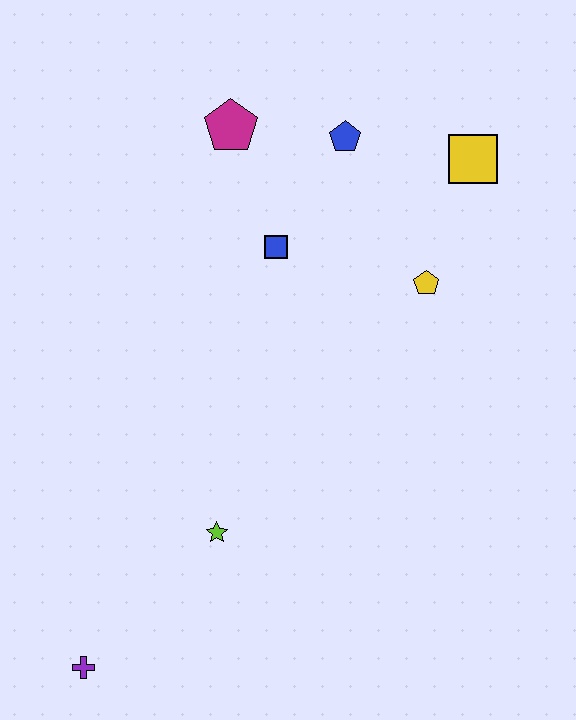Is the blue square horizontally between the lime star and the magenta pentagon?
No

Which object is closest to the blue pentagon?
The magenta pentagon is closest to the blue pentagon.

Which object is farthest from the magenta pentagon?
The purple cross is farthest from the magenta pentagon.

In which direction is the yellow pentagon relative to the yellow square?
The yellow pentagon is below the yellow square.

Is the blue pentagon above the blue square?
Yes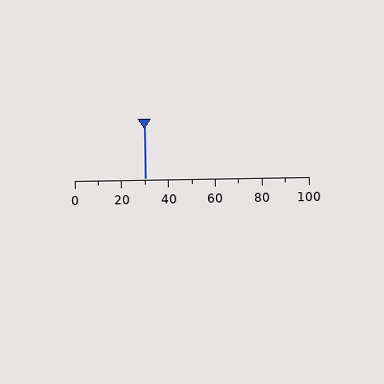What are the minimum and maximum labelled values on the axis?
The axis runs from 0 to 100.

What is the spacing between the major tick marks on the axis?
The major ticks are spaced 20 apart.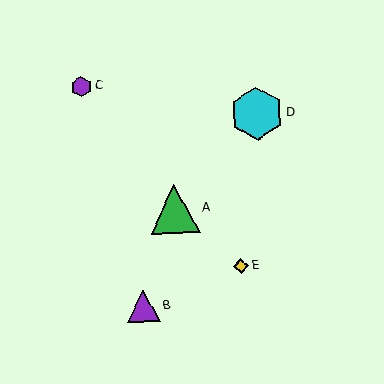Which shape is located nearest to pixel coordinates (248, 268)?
The yellow diamond (labeled E) at (241, 266) is nearest to that location.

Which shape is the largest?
The cyan hexagon (labeled D) is the largest.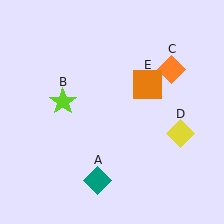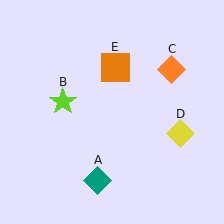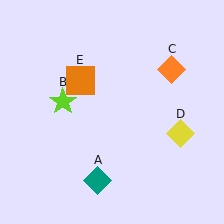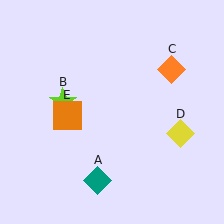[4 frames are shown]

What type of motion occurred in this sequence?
The orange square (object E) rotated counterclockwise around the center of the scene.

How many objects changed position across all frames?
1 object changed position: orange square (object E).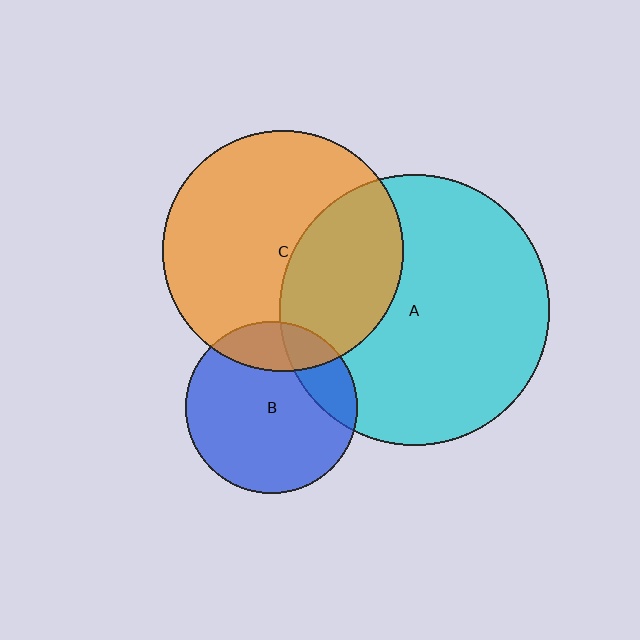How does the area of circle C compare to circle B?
Approximately 2.0 times.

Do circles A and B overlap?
Yes.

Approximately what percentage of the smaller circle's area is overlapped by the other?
Approximately 20%.